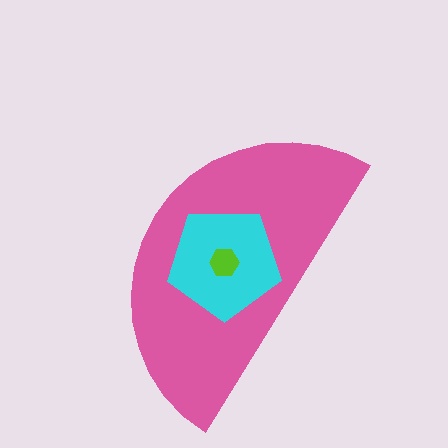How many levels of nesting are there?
3.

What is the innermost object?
The lime hexagon.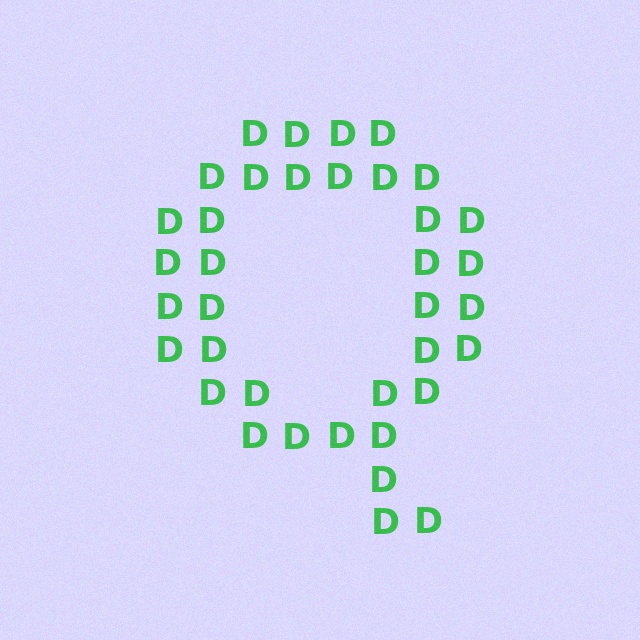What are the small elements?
The small elements are letter D's.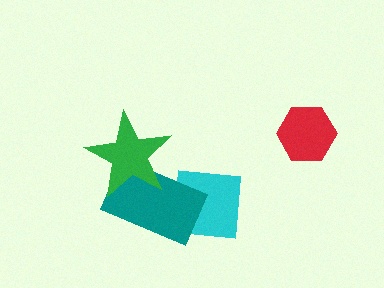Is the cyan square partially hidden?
Yes, it is partially covered by another shape.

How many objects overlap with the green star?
1 object overlaps with the green star.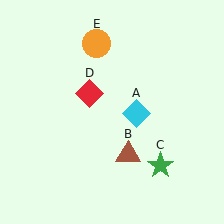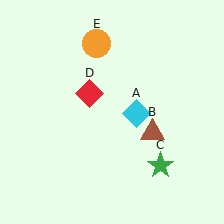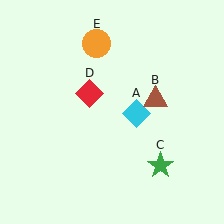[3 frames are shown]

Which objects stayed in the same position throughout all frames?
Cyan diamond (object A) and green star (object C) and red diamond (object D) and orange circle (object E) remained stationary.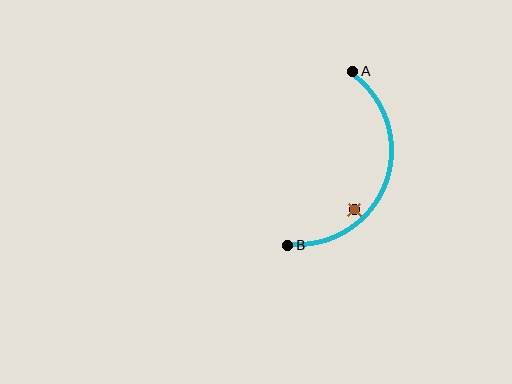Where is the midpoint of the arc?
The arc midpoint is the point on the curve farthest from the straight line joining A and B. It sits to the right of that line.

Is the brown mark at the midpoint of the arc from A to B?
No — the brown mark does not lie on the arc at all. It sits slightly inside the curve.